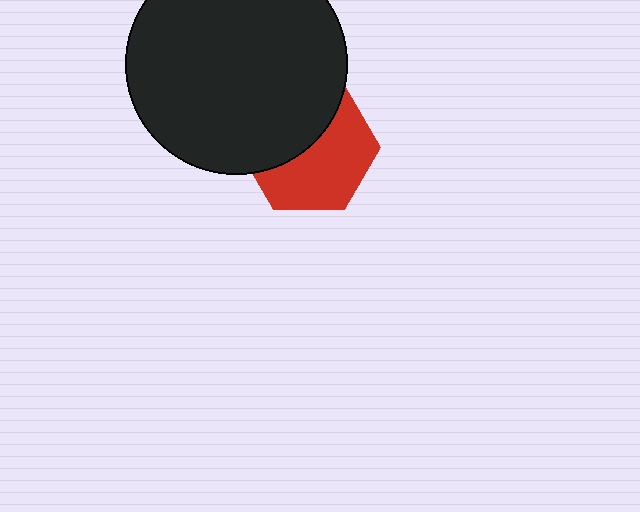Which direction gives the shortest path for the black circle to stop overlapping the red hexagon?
Moving up gives the shortest separation.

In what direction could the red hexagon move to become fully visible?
The red hexagon could move down. That would shift it out from behind the black circle entirely.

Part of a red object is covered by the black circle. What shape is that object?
It is a hexagon.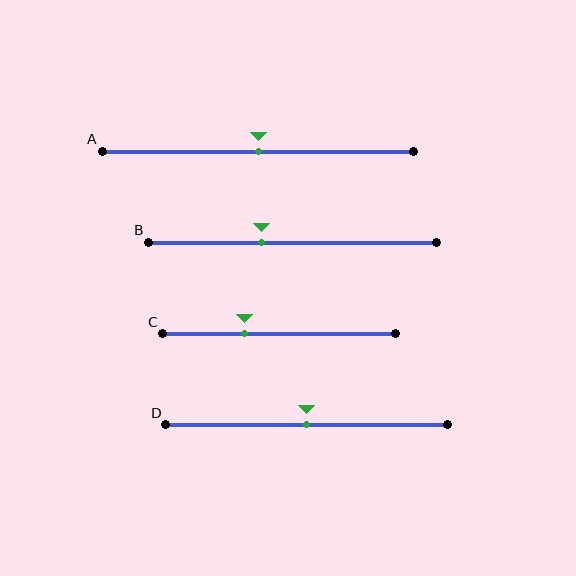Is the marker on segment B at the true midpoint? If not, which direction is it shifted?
No, the marker on segment B is shifted to the left by about 11% of the segment length.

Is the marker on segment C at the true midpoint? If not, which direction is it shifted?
No, the marker on segment C is shifted to the left by about 15% of the segment length.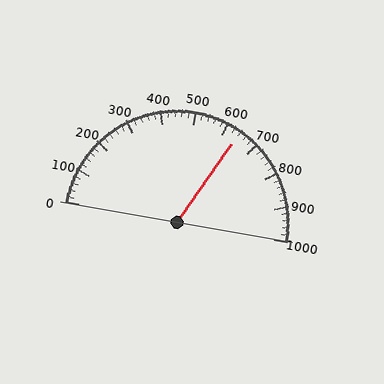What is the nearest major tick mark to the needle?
The nearest major tick mark is 600.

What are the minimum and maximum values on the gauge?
The gauge ranges from 0 to 1000.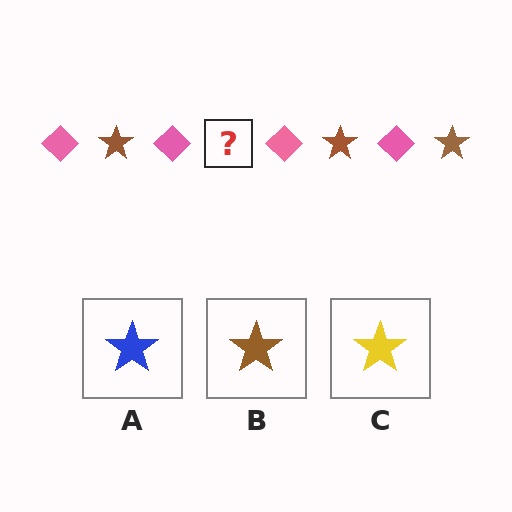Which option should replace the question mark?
Option B.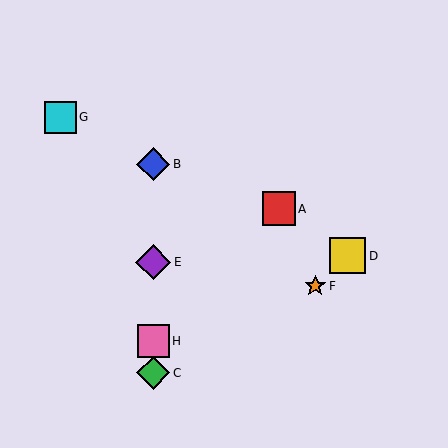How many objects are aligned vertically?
4 objects (B, C, E, H) are aligned vertically.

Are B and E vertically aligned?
Yes, both are at x≈153.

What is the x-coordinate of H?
Object H is at x≈153.